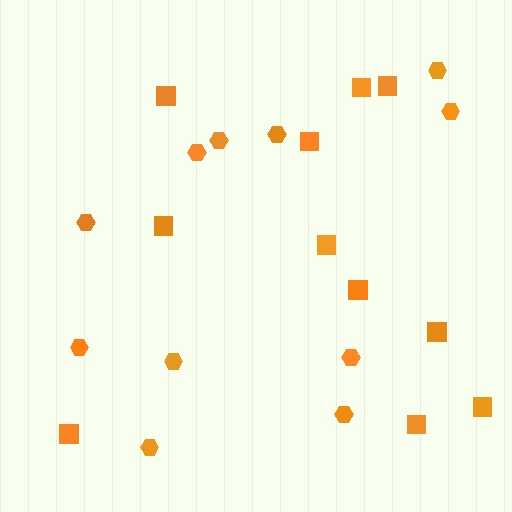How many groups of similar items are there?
There are 2 groups: one group of squares (11) and one group of hexagons (11).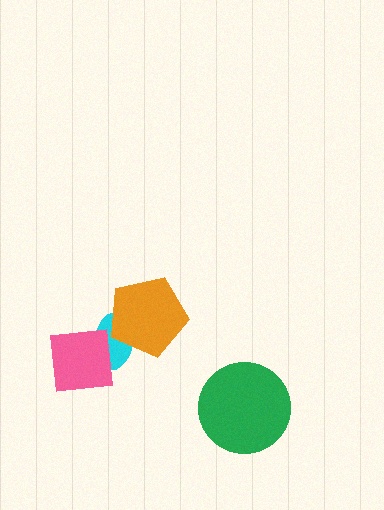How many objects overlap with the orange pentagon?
1 object overlaps with the orange pentagon.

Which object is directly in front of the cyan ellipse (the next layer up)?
The orange pentagon is directly in front of the cyan ellipse.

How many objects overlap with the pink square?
1 object overlaps with the pink square.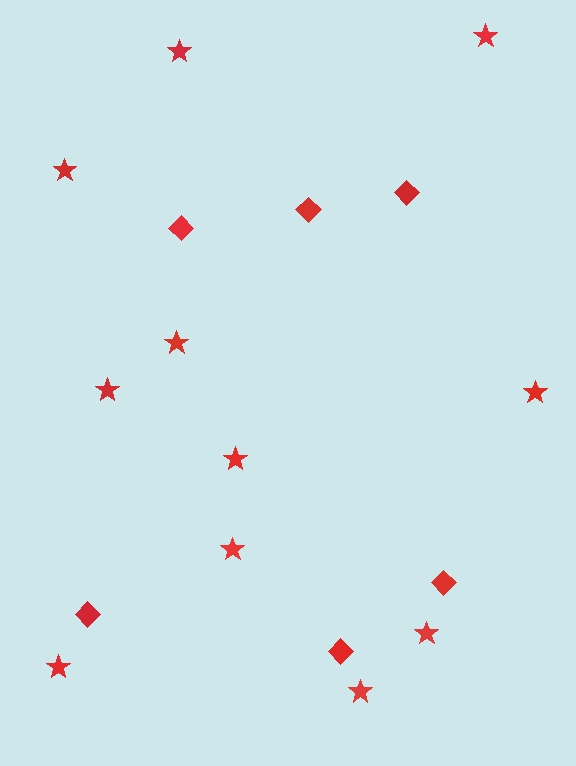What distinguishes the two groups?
There are 2 groups: one group of diamonds (6) and one group of stars (11).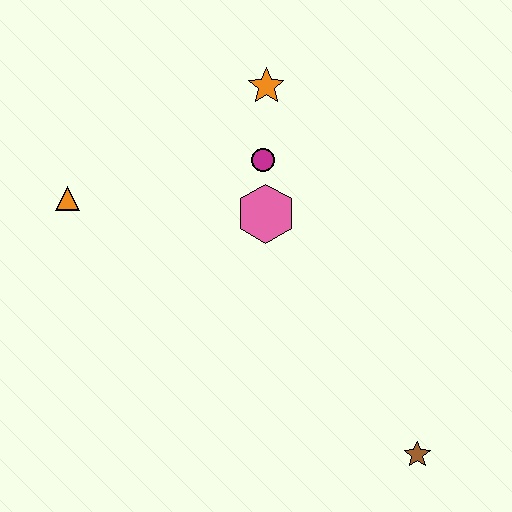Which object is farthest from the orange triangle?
The brown star is farthest from the orange triangle.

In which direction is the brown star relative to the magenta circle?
The brown star is below the magenta circle.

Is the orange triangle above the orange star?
No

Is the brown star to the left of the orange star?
No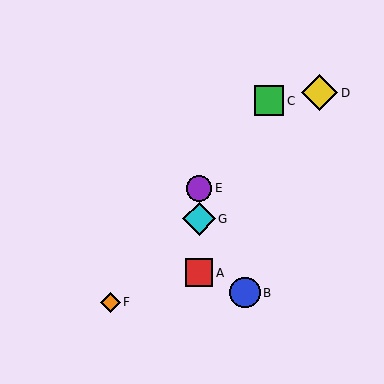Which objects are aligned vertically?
Objects A, E, G are aligned vertically.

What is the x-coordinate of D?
Object D is at x≈320.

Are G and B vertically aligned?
No, G is at x≈199 and B is at x≈245.